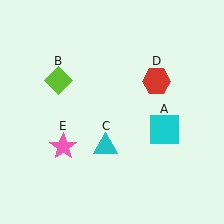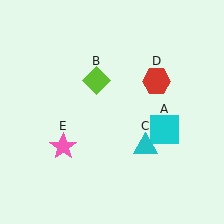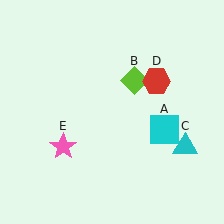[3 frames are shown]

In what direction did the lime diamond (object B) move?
The lime diamond (object B) moved right.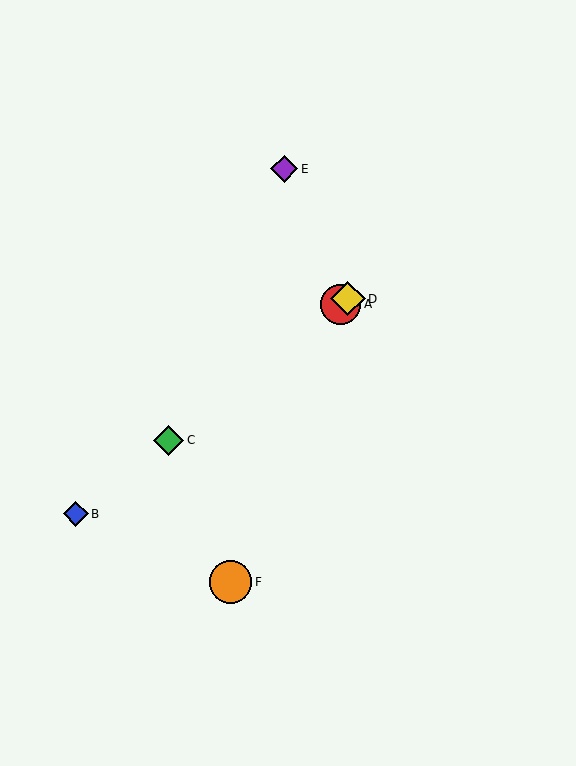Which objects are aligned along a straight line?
Objects A, B, C, D are aligned along a straight line.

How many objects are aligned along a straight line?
4 objects (A, B, C, D) are aligned along a straight line.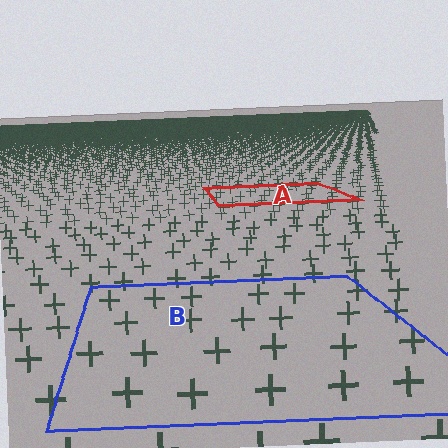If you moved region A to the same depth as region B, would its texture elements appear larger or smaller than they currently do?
They would appear larger. At a closer depth, the same texture elements are projected at a bigger on-screen size.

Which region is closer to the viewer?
Region B is closer. The texture elements there are larger and more spread out.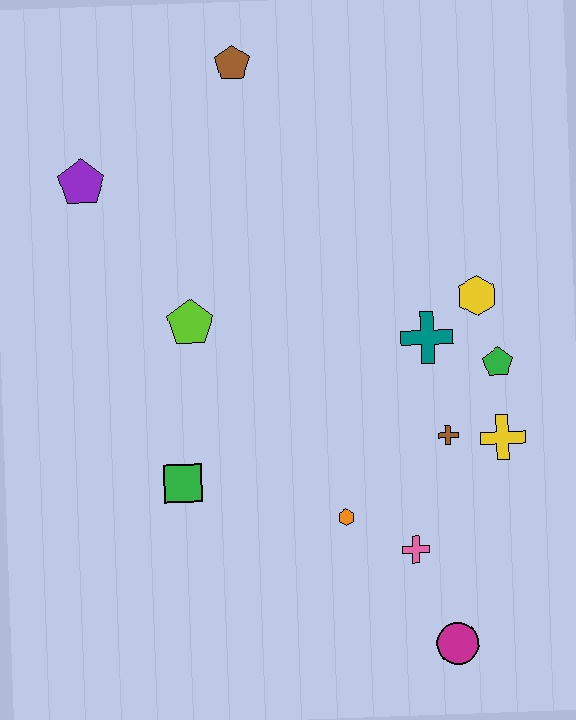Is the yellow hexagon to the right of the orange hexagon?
Yes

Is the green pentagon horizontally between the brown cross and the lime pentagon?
No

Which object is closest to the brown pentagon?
The purple pentagon is closest to the brown pentagon.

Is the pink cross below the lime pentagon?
Yes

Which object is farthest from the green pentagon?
The purple pentagon is farthest from the green pentagon.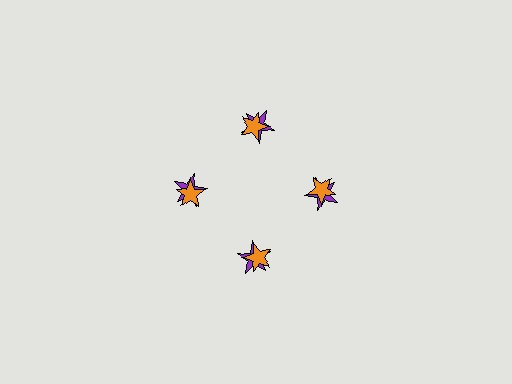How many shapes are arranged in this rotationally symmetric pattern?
There are 8 shapes, arranged in 4 groups of 2.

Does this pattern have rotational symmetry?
Yes, this pattern has 4-fold rotational symmetry. It looks the same after rotating 90 degrees around the center.